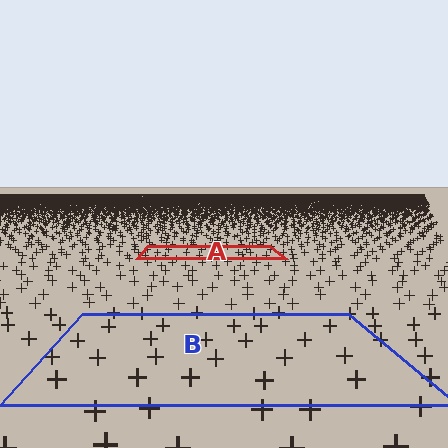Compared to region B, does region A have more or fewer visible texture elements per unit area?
Region A has more texture elements per unit area — they are packed more densely because it is farther away.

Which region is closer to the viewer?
Region B is closer. The texture elements there are larger and more spread out.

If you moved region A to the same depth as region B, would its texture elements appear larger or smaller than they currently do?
They would appear larger. At a closer depth, the same texture elements are projected at a bigger on-screen size.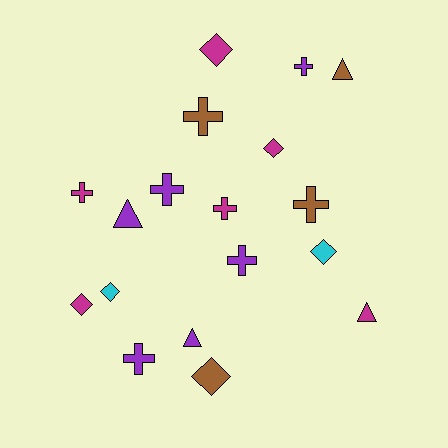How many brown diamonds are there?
There is 1 brown diamond.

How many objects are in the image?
There are 18 objects.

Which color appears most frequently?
Purple, with 6 objects.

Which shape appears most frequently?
Cross, with 8 objects.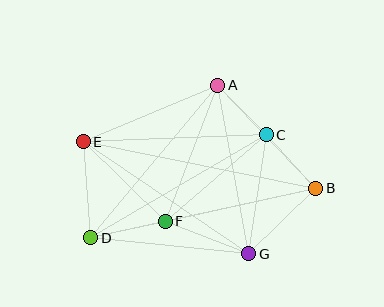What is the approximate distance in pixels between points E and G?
The distance between E and G is approximately 200 pixels.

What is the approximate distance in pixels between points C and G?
The distance between C and G is approximately 120 pixels.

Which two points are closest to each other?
Points A and C are closest to each other.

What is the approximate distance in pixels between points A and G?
The distance between A and G is approximately 171 pixels.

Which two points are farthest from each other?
Points B and E are farthest from each other.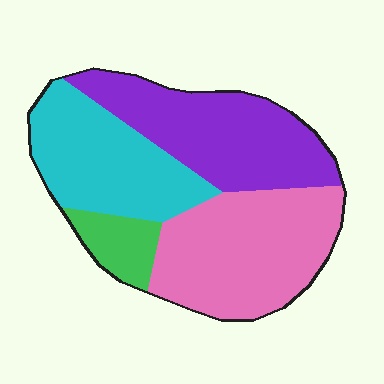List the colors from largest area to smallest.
From largest to smallest: pink, purple, cyan, green.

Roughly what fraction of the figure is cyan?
Cyan takes up about one quarter (1/4) of the figure.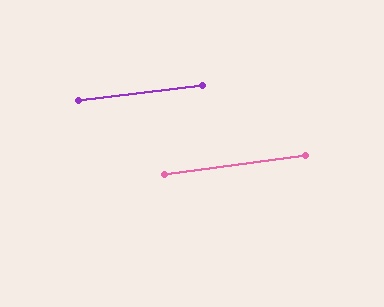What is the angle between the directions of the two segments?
Approximately 1 degree.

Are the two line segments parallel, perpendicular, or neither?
Parallel — their directions differ by only 0.7°.